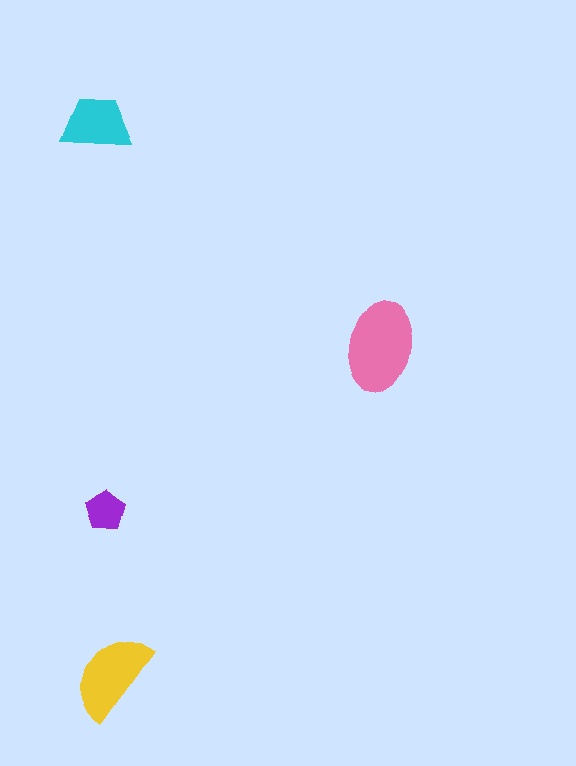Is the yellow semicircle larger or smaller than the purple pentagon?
Larger.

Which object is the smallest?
The purple pentagon.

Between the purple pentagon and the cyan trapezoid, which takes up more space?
The cyan trapezoid.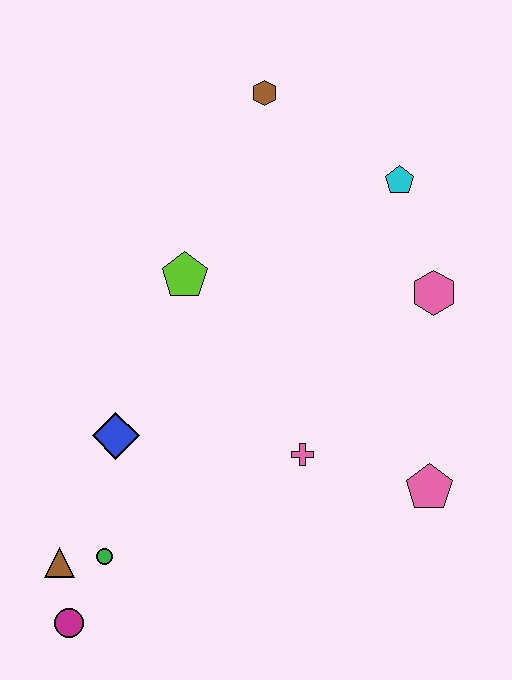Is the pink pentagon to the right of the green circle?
Yes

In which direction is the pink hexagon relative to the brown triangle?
The pink hexagon is to the right of the brown triangle.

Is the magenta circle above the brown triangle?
No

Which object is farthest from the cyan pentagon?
The magenta circle is farthest from the cyan pentagon.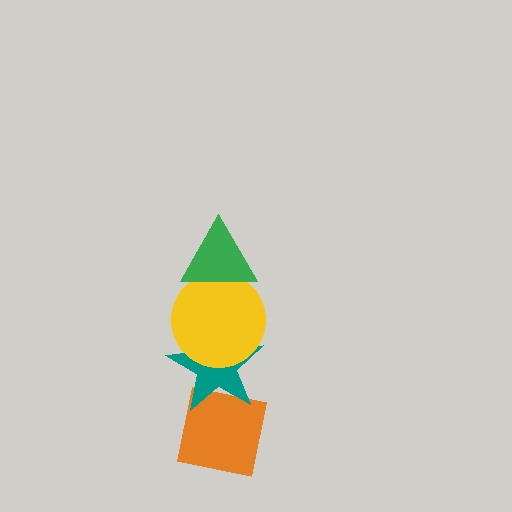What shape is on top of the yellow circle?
The green triangle is on top of the yellow circle.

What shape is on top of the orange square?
The teal star is on top of the orange square.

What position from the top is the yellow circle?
The yellow circle is 2nd from the top.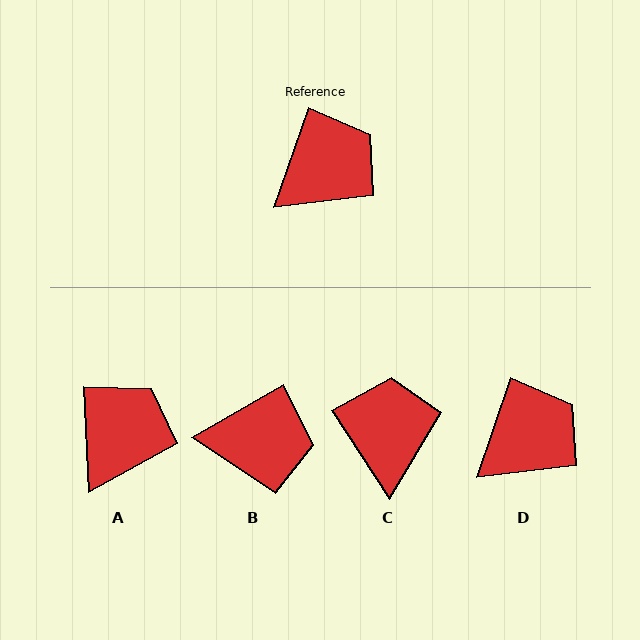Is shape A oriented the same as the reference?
No, it is off by about 22 degrees.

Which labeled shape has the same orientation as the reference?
D.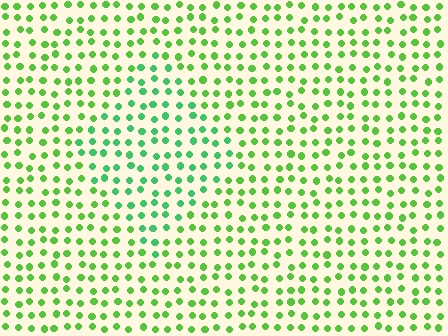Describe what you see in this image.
The image is filled with small lime elements in a uniform arrangement. A diamond-shaped region is visible where the elements are tinted to a slightly different hue, forming a subtle color boundary.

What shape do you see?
I see a diamond.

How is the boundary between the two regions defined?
The boundary is defined purely by a slight shift in hue (about 30 degrees). Spacing, size, and orientation are identical on both sides.